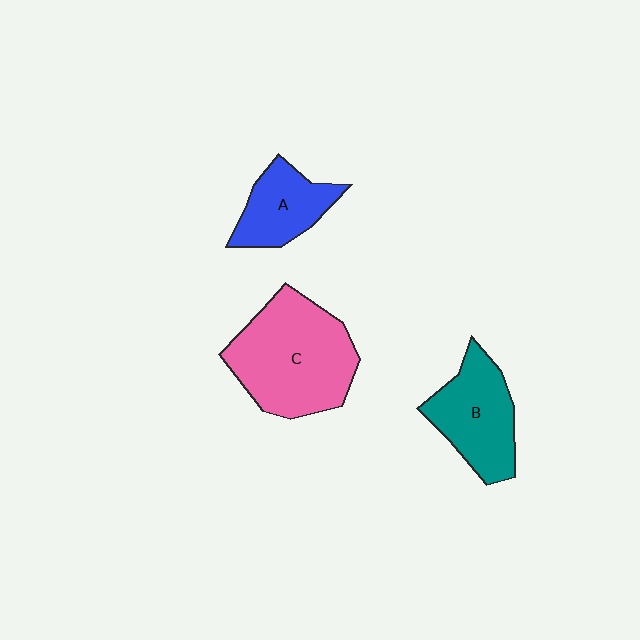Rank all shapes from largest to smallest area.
From largest to smallest: C (pink), B (teal), A (blue).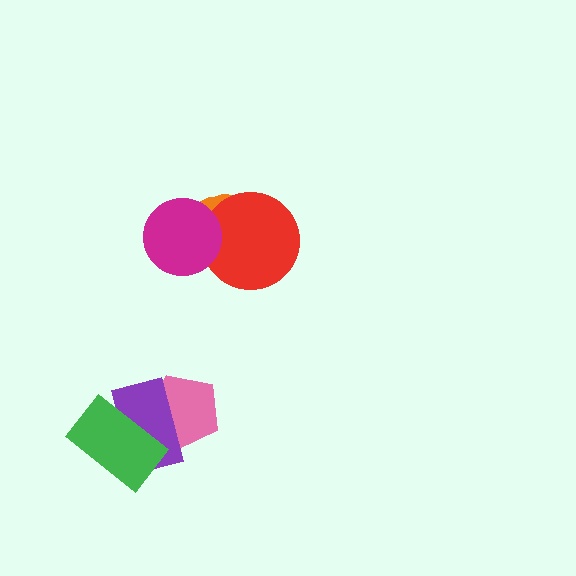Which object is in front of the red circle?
The magenta circle is in front of the red circle.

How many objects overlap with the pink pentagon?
2 objects overlap with the pink pentagon.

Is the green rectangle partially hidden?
No, no other shape covers it.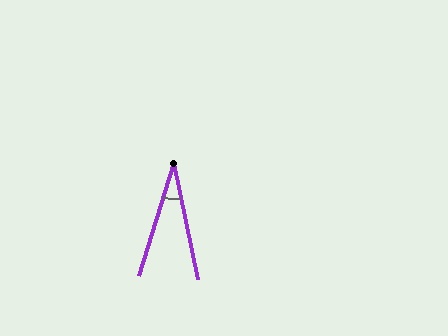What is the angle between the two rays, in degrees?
Approximately 29 degrees.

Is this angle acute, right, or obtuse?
It is acute.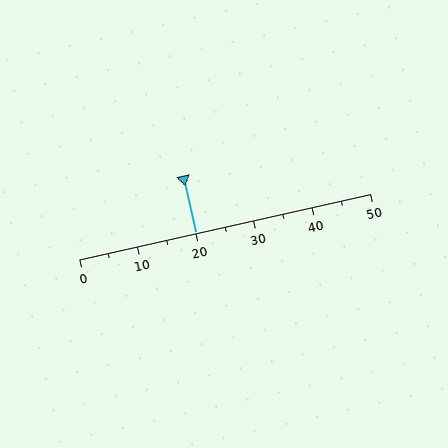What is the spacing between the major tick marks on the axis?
The major ticks are spaced 10 apart.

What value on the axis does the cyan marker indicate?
The marker indicates approximately 20.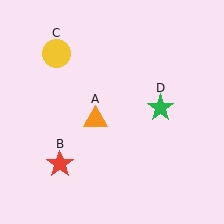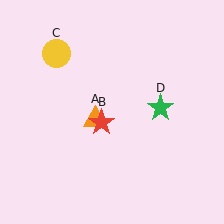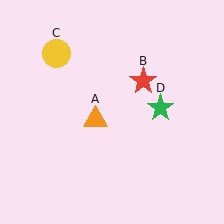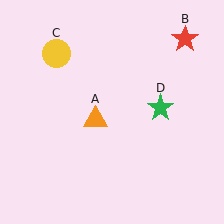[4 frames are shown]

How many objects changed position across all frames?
1 object changed position: red star (object B).